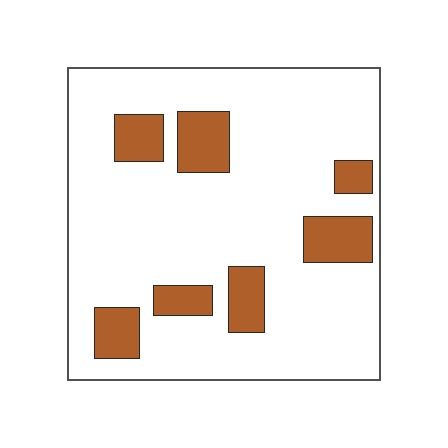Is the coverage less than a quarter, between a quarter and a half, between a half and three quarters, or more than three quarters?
Less than a quarter.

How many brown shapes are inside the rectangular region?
7.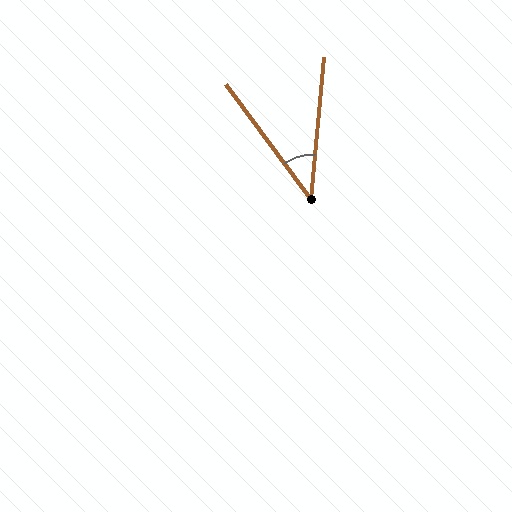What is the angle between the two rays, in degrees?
Approximately 42 degrees.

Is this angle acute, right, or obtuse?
It is acute.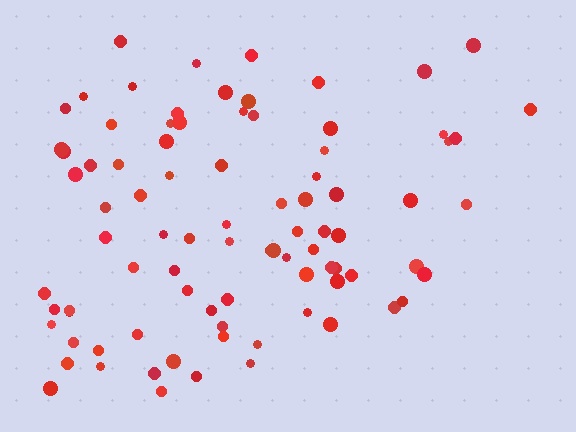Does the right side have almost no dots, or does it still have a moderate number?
Still a moderate number, just noticeably fewer than the left.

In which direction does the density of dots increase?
From right to left, with the left side densest.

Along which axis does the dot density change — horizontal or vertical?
Horizontal.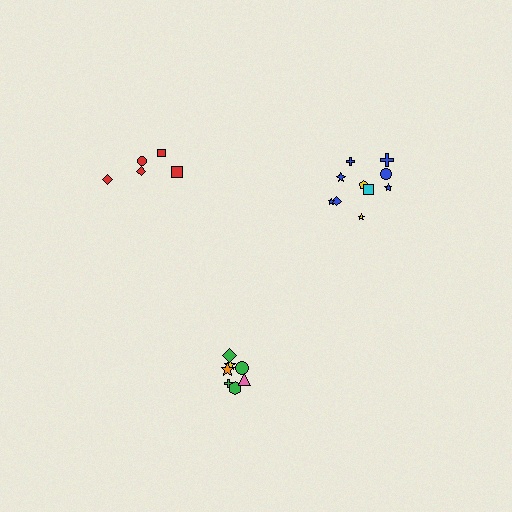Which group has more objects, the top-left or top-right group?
The top-right group.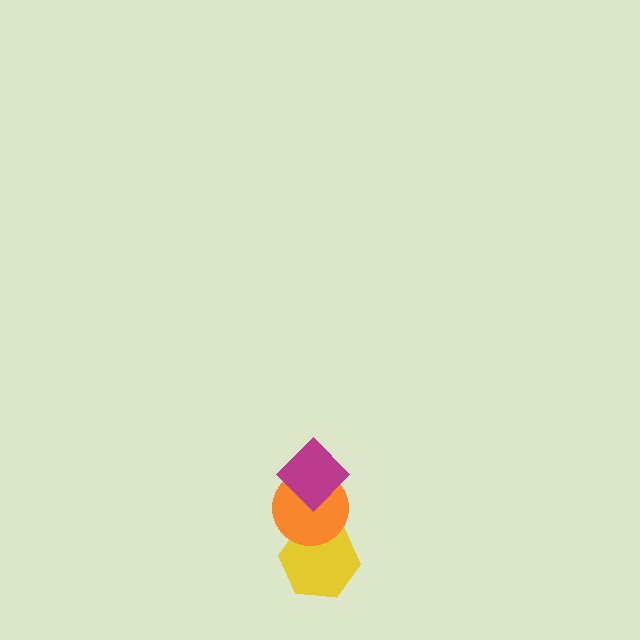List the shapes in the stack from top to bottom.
From top to bottom: the magenta diamond, the orange circle, the yellow hexagon.